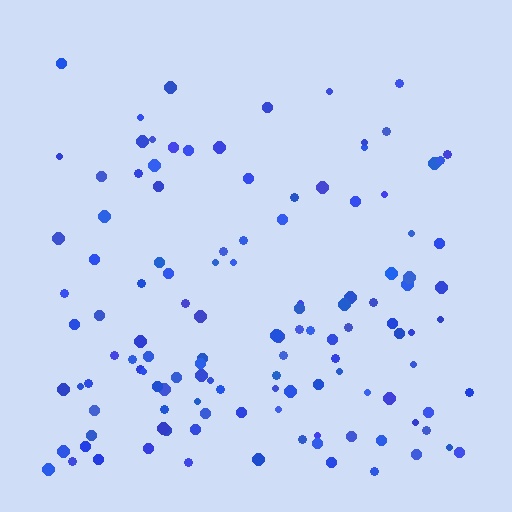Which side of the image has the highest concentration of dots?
The bottom.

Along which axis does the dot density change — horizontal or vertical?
Vertical.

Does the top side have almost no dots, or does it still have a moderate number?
Still a moderate number, just noticeably fewer than the bottom.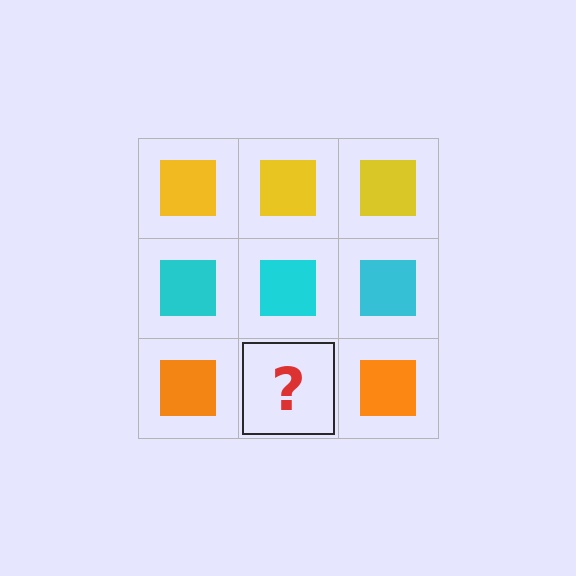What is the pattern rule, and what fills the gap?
The rule is that each row has a consistent color. The gap should be filled with an orange square.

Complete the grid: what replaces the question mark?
The question mark should be replaced with an orange square.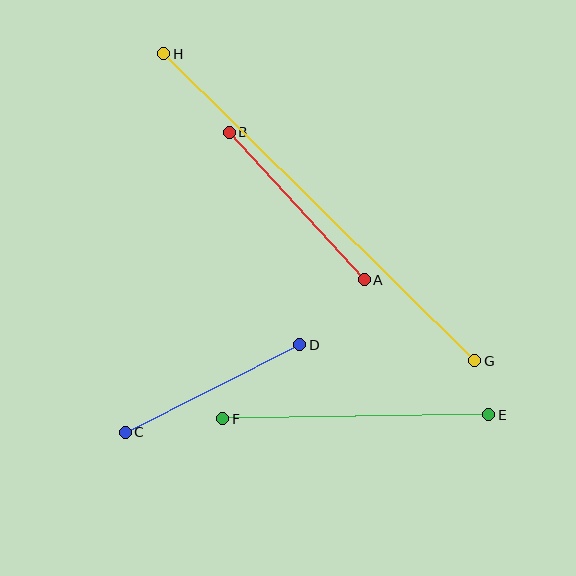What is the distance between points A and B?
The distance is approximately 200 pixels.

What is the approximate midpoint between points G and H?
The midpoint is at approximately (319, 207) pixels.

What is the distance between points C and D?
The distance is approximately 195 pixels.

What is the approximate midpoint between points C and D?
The midpoint is at approximately (212, 389) pixels.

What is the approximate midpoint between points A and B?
The midpoint is at approximately (297, 206) pixels.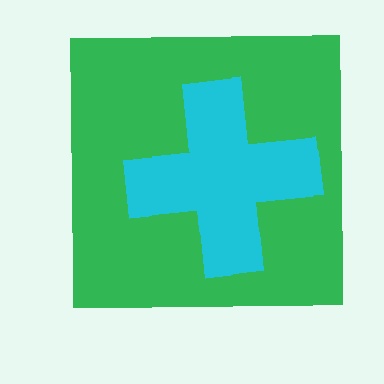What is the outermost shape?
The green square.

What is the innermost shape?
The cyan cross.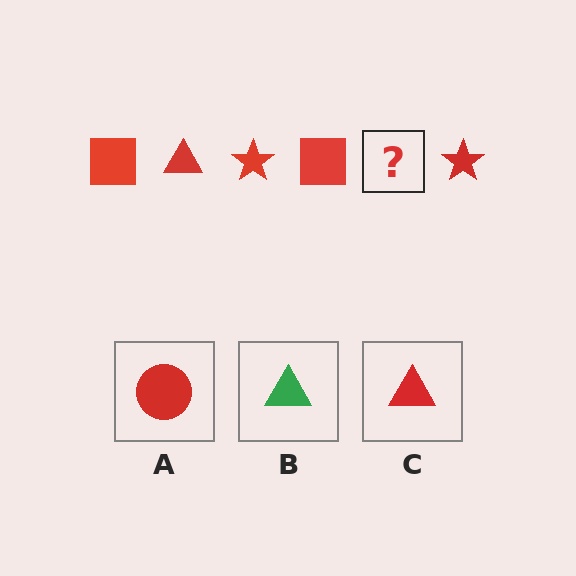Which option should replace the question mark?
Option C.